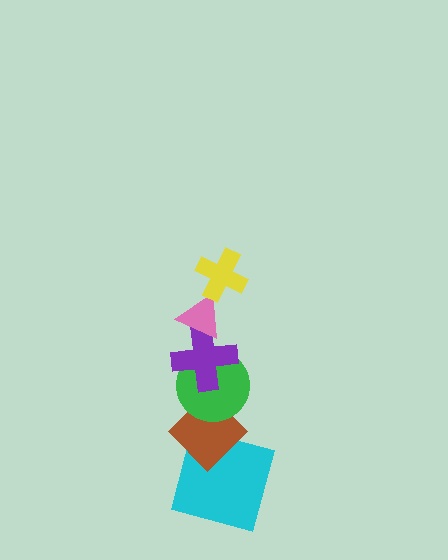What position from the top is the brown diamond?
The brown diamond is 5th from the top.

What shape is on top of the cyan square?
The brown diamond is on top of the cyan square.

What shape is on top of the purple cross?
The pink triangle is on top of the purple cross.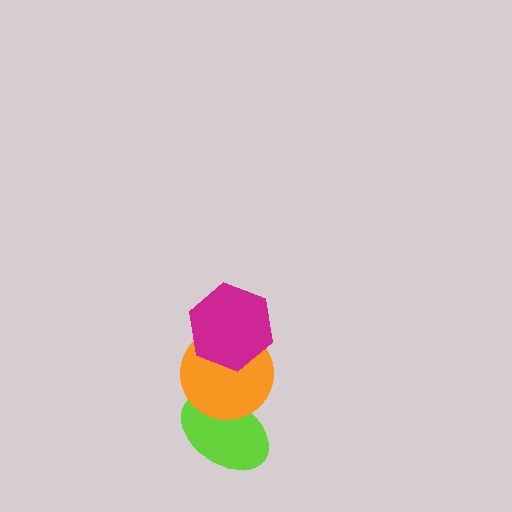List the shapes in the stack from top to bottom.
From top to bottom: the magenta hexagon, the orange circle, the lime ellipse.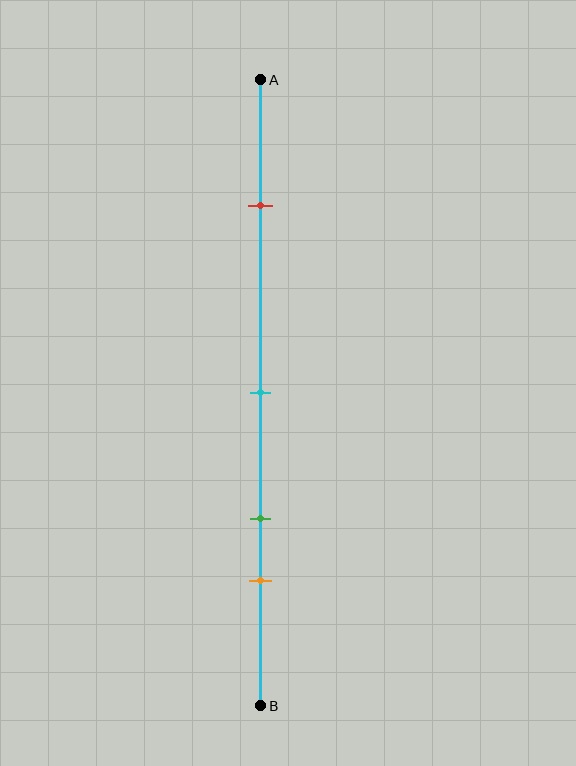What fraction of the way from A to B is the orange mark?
The orange mark is approximately 80% (0.8) of the way from A to B.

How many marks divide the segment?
There are 4 marks dividing the segment.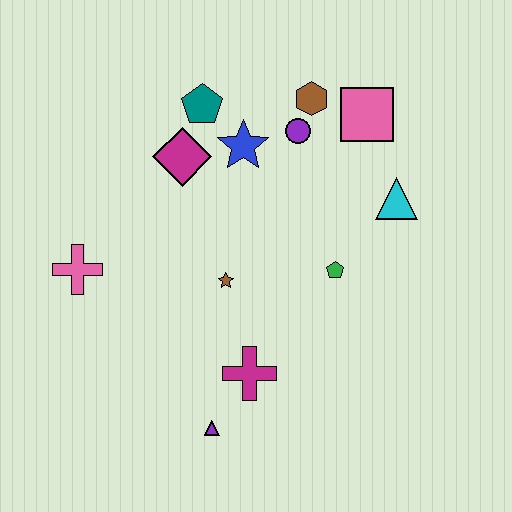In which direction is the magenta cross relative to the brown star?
The magenta cross is below the brown star.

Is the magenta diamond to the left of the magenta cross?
Yes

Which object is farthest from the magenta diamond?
The purple triangle is farthest from the magenta diamond.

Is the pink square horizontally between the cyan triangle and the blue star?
Yes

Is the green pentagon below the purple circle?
Yes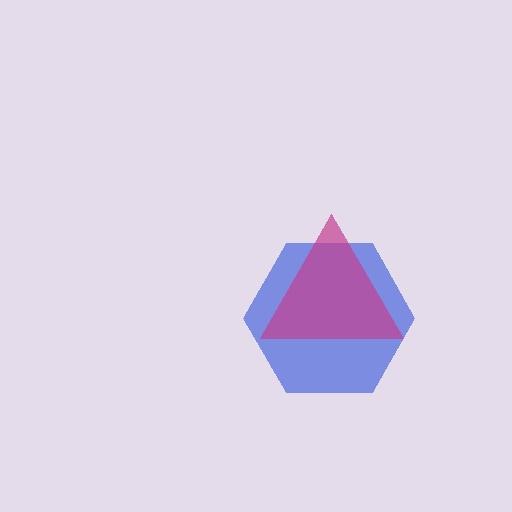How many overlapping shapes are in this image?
There are 2 overlapping shapes in the image.